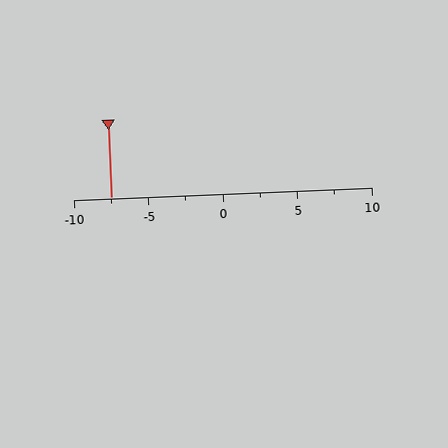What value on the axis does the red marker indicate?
The marker indicates approximately -7.5.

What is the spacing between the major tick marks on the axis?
The major ticks are spaced 5 apart.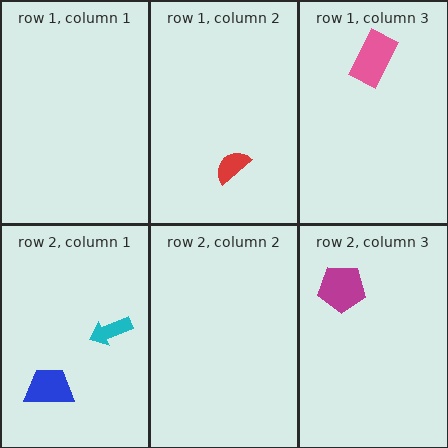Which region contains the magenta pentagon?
The row 2, column 3 region.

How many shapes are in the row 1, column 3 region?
1.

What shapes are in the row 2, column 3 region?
The magenta pentagon.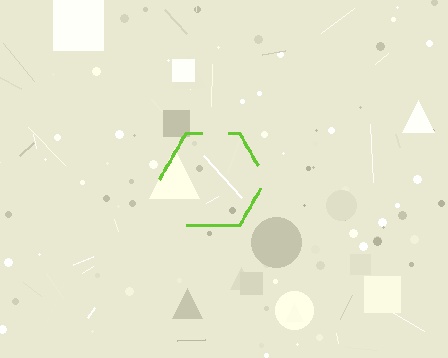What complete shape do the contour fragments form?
The contour fragments form a hexagon.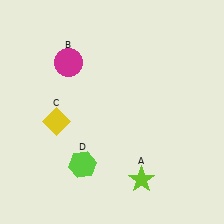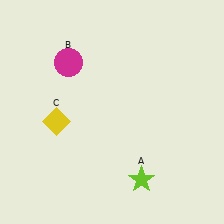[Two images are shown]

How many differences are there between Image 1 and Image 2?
There is 1 difference between the two images.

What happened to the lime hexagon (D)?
The lime hexagon (D) was removed in Image 2. It was in the bottom-left area of Image 1.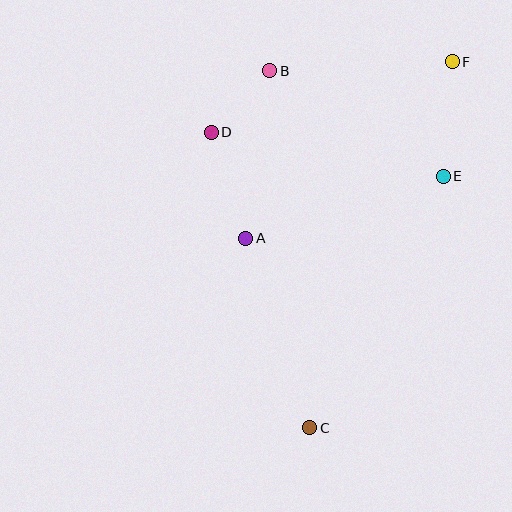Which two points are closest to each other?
Points B and D are closest to each other.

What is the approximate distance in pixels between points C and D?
The distance between C and D is approximately 312 pixels.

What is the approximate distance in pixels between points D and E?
The distance between D and E is approximately 236 pixels.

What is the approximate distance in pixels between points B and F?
The distance between B and F is approximately 183 pixels.